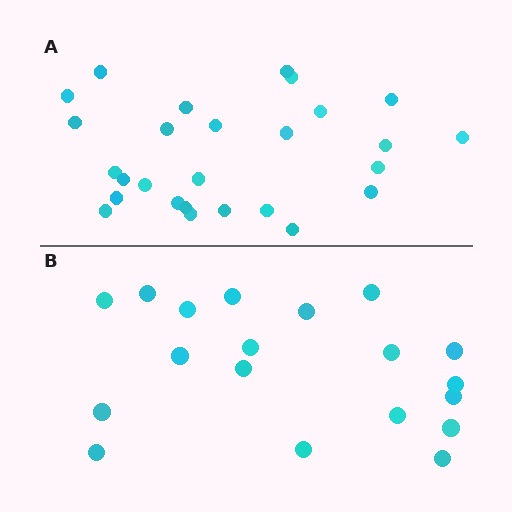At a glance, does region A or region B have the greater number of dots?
Region A (the top region) has more dots.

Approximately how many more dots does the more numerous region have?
Region A has roughly 8 or so more dots than region B.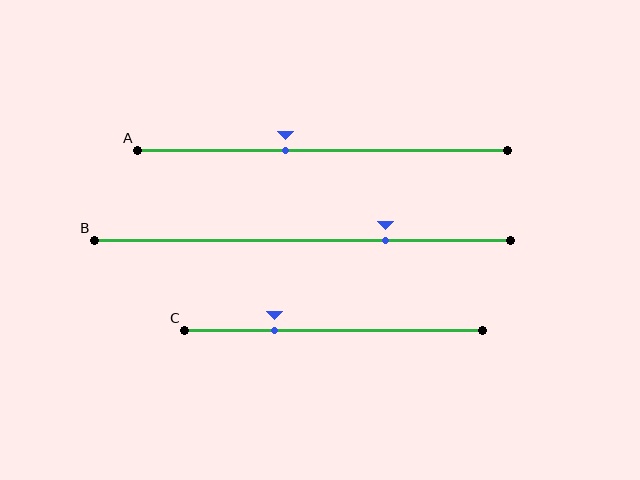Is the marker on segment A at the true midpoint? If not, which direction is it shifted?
No, the marker on segment A is shifted to the left by about 10% of the segment length.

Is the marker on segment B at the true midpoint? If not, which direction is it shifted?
No, the marker on segment B is shifted to the right by about 20% of the segment length.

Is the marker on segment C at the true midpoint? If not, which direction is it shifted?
No, the marker on segment C is shifted to the left by about 20% of the segment length.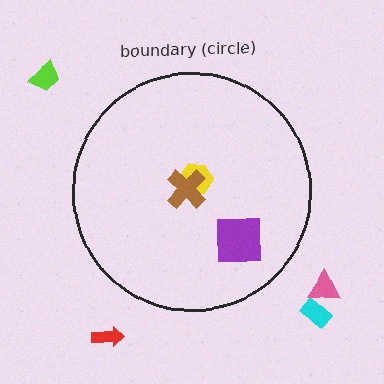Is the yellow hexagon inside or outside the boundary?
Inside.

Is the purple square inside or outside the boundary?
Inside.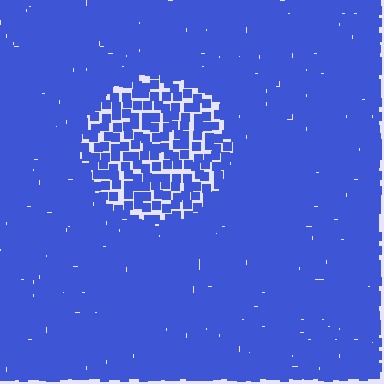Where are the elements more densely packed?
The elements are more densely packed outside the circle boundary.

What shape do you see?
I see a circle.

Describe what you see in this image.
The image contains small blue elements arranged at two different densities. A circle-shaped region is visible where the elements are less densely packed than the surrounding area.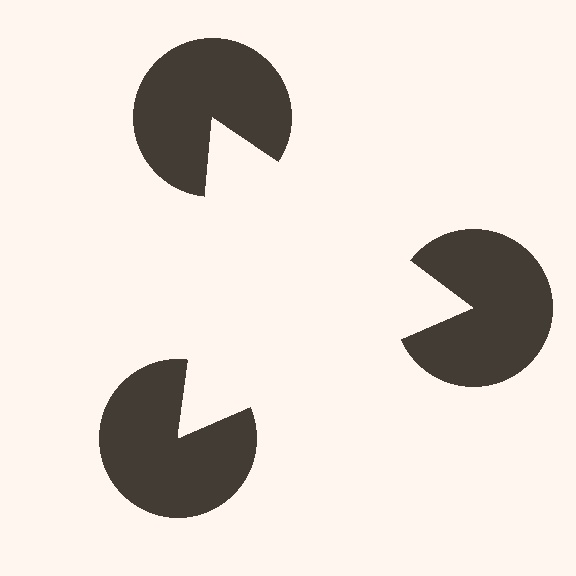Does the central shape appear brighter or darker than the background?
It typically appears slightly brighter than the background, even though no actual brightness change is drawn.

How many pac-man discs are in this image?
There are 3 — one at each vertex of the illusory triangle.